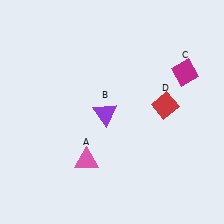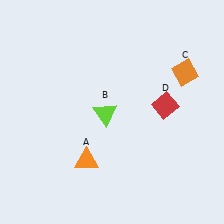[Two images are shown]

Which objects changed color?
A changed from pink to orange. B changed from purple to lime. C changed from magenta to orange.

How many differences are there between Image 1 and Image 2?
There are 3 differences between the two images.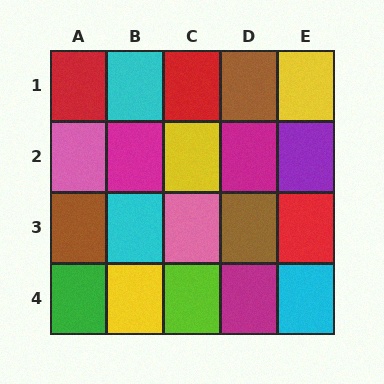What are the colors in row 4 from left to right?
Green, yellow, lime, magenta, cyan.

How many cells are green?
1 cell is green.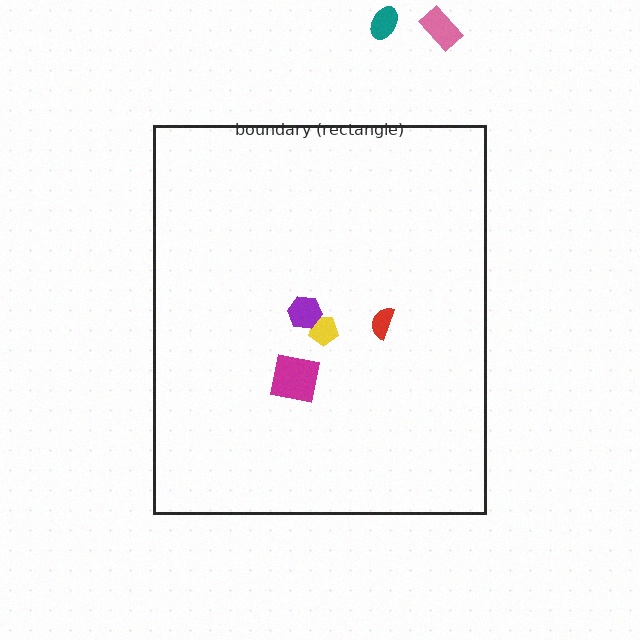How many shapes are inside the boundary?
4 inside, 2 outside.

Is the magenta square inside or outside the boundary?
Inside.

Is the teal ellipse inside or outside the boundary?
Outside.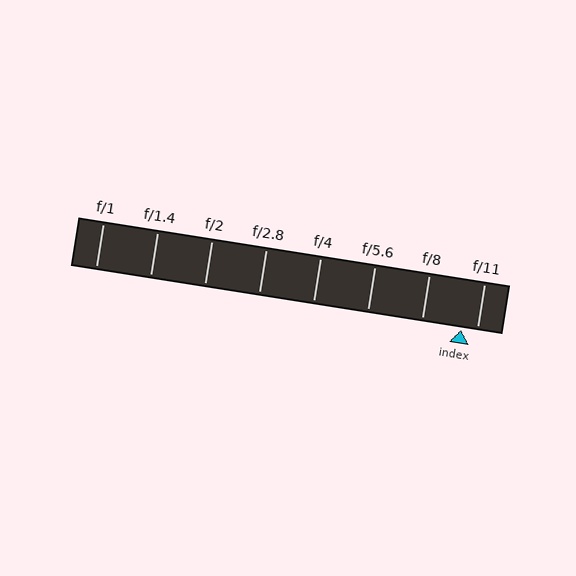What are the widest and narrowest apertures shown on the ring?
The widest aperture shown is f/1 and the narrowest is f/11.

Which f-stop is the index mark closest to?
The index mark is closest to f/11.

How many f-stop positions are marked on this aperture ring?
There are 8 f-stop positions marked.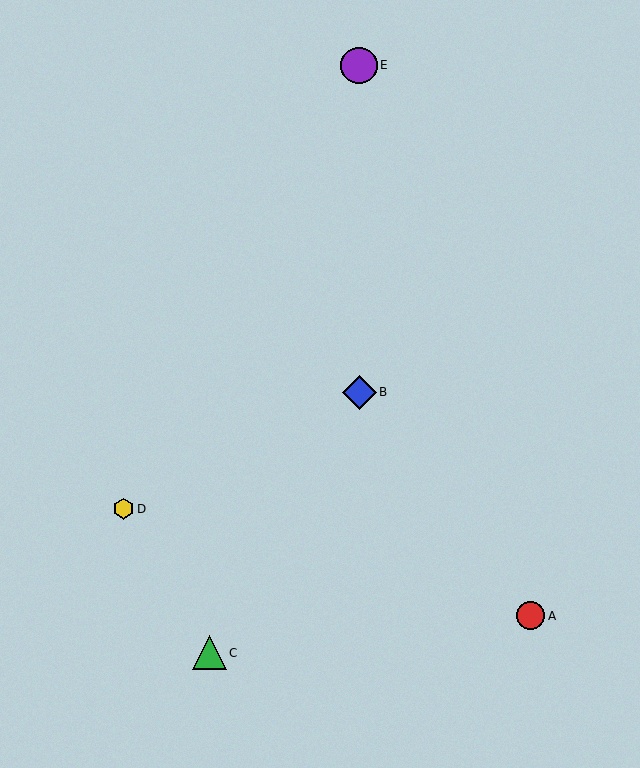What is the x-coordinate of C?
Object C is at x≈209.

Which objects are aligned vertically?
Objects B, E are aligned vertically.